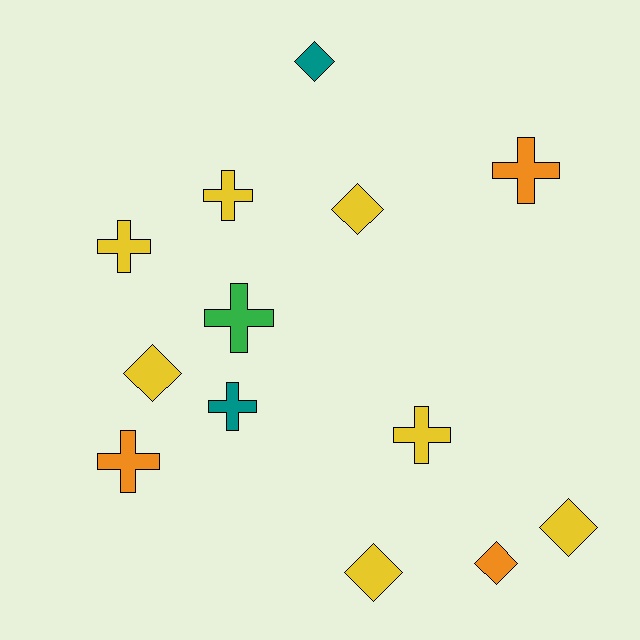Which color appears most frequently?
Yellow, with 7 objects.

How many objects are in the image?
There are 13 objects.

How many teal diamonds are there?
There is 1 teal diamond.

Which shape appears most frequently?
Cross, with 7 objects.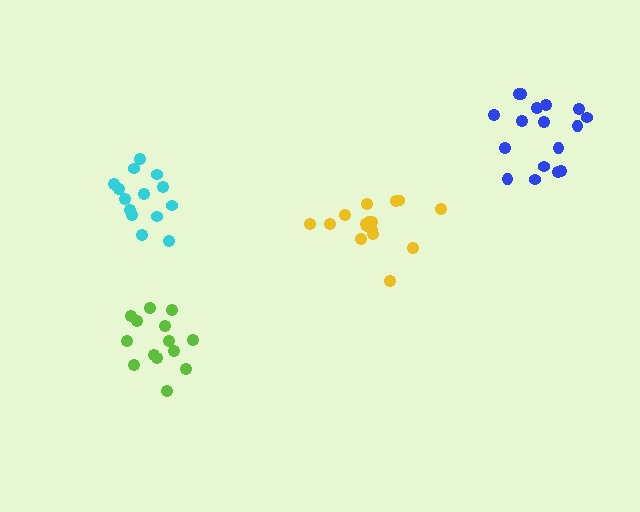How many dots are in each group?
Group 1: 14 dots, Group 2: 17 dots, Group 3: 16 dots, Group 4: 14 dots (61 total).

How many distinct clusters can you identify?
There are 4 distinct clusters.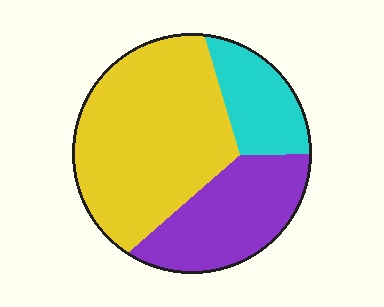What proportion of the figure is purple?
Purple covers roughly 30% of the figure.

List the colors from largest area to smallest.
From largest to smallest: yellow, purple, cyan.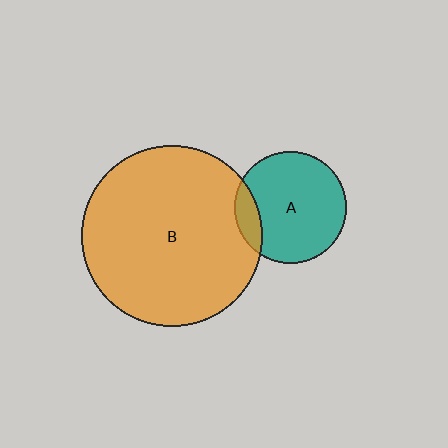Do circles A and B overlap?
Yes.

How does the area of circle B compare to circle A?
Approximately 2.6 times.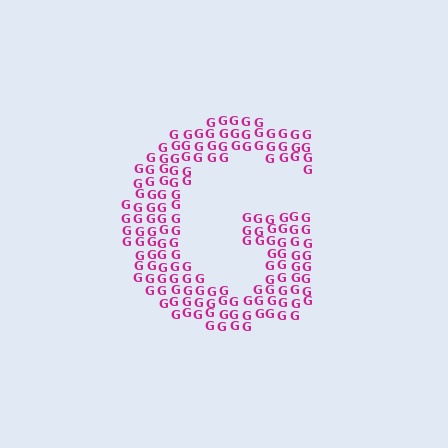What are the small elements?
The small elements are letter G's.